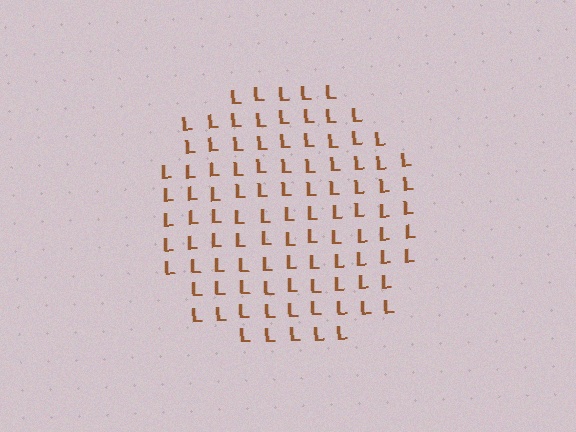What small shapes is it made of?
It is made of small letter L's.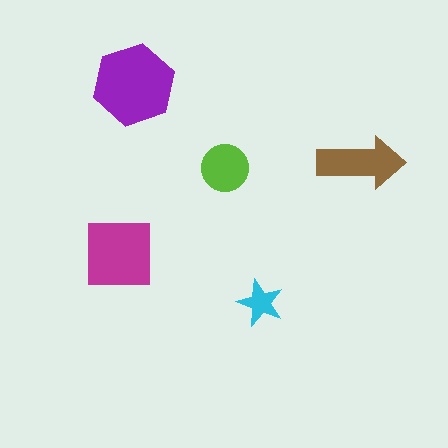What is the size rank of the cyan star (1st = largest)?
5th.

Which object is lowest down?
The cyan star is bottommost.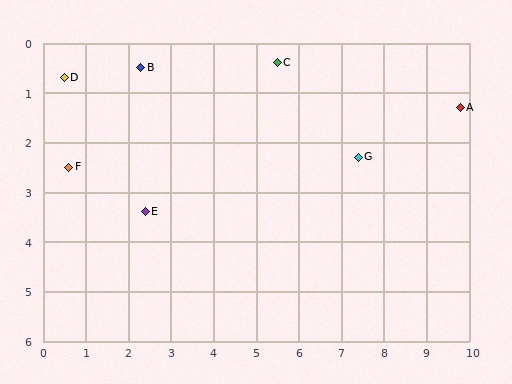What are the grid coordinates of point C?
Point C is at approximately (5.5, 0.4).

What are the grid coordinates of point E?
Point E is at approximately (2.4, 3.4).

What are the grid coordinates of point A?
Point A is at approximately (9.8, 1.3).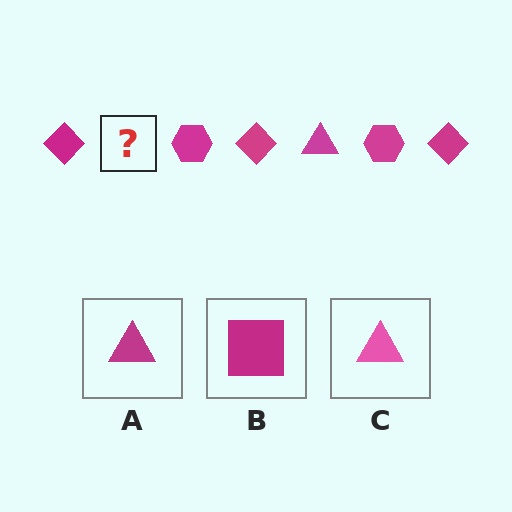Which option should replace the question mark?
Option A.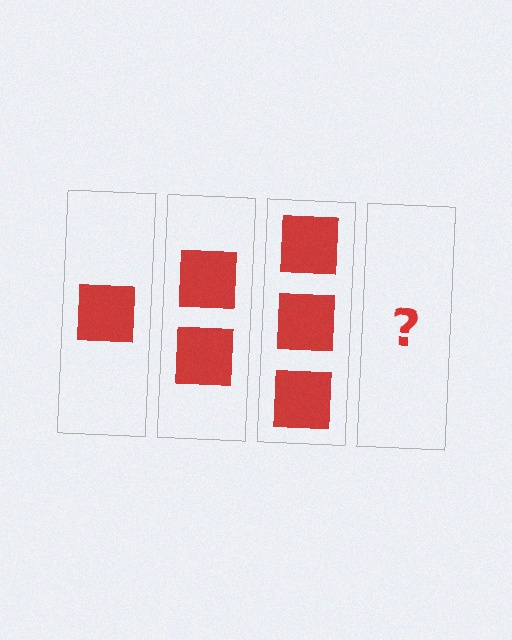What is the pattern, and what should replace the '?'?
The pattern is that each step adds one more square. The '?' should be 4 squares.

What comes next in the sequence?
The next element should be 4 squares.